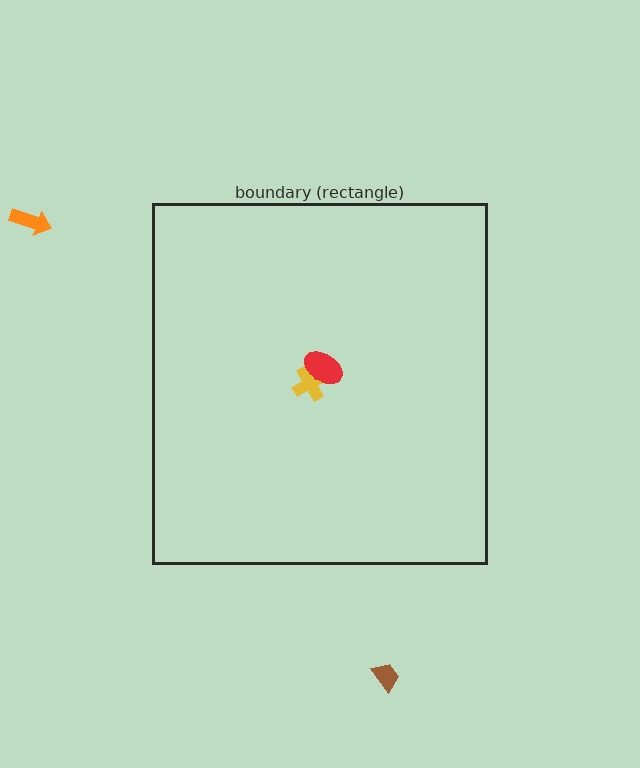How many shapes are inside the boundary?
2 inside, 2 outside.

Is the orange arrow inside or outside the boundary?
Outside.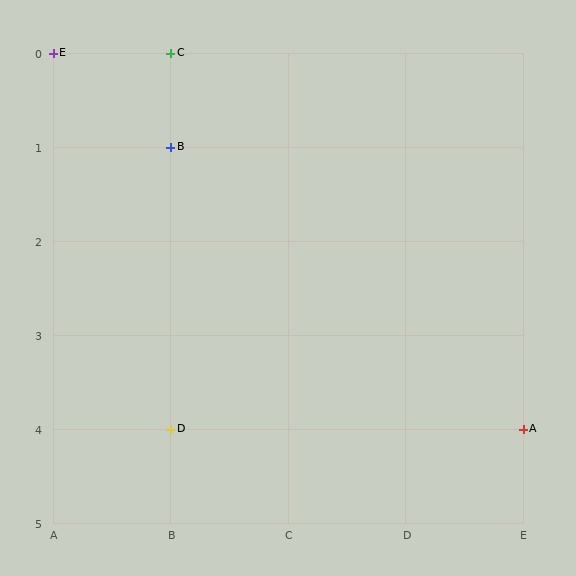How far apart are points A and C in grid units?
Points A and C are 3 columns and 4 rows apart (about 5.0 grid units diagonally).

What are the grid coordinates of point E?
Point E is at grid coordinates (A, 0).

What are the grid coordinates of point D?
Point D is at grid coordinates (B, 4).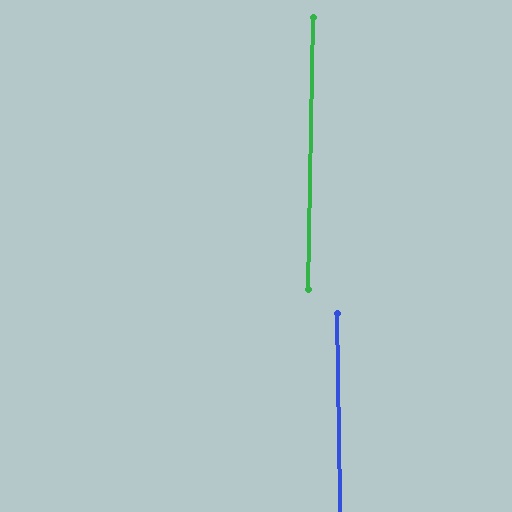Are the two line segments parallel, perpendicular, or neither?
Parallel — their directions differ by only 1.9°.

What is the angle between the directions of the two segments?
Approximately 2 degrees.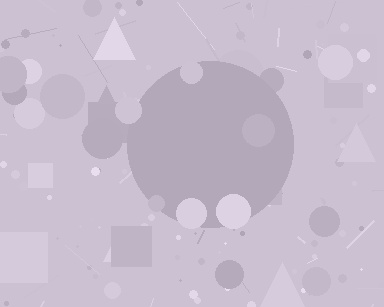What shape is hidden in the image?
A circle is hidden in the image.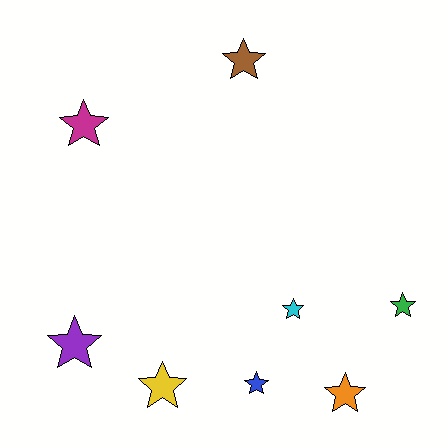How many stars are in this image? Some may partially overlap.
There are 8 stars.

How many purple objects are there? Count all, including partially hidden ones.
There is 1 purple object.